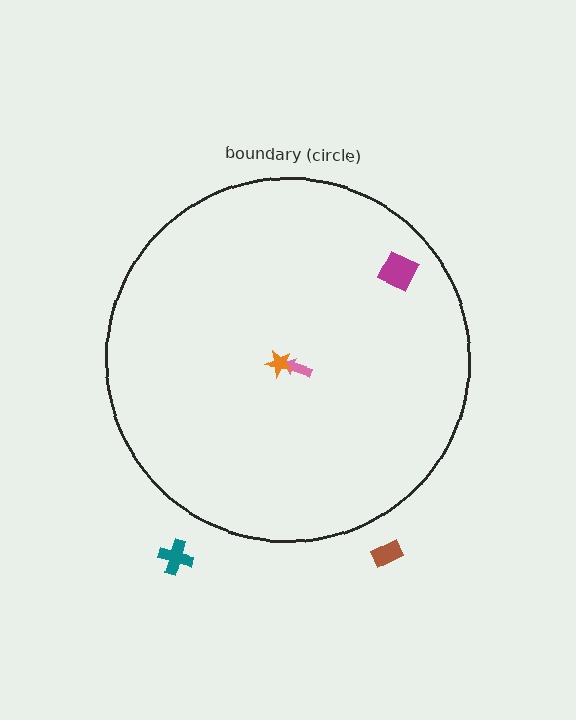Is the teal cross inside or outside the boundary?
Outside.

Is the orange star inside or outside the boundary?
Inside.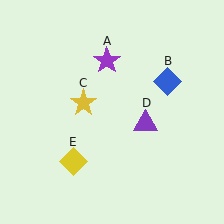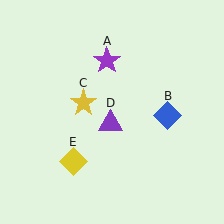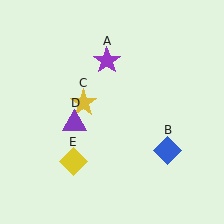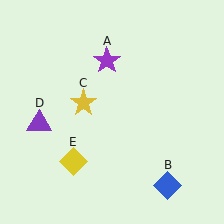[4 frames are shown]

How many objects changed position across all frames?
2 objects changed position: blue diamond (object B), purple triangle (object D).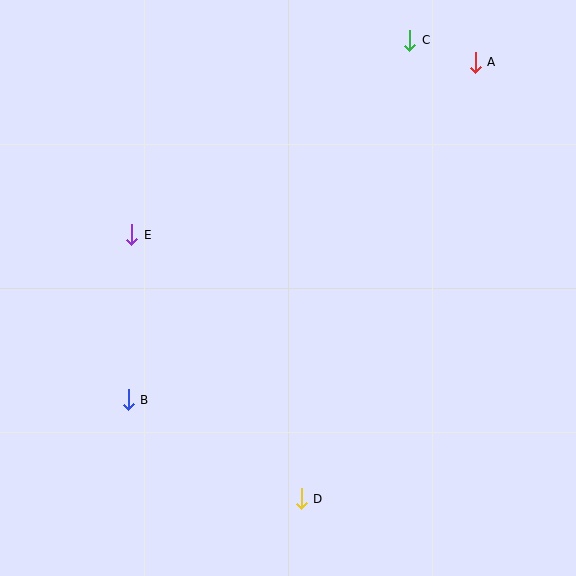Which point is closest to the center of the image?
Point E at (132, 235) is closest to the center.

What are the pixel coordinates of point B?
Point B is at (128, 400).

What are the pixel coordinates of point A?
Point A is at (475, 62).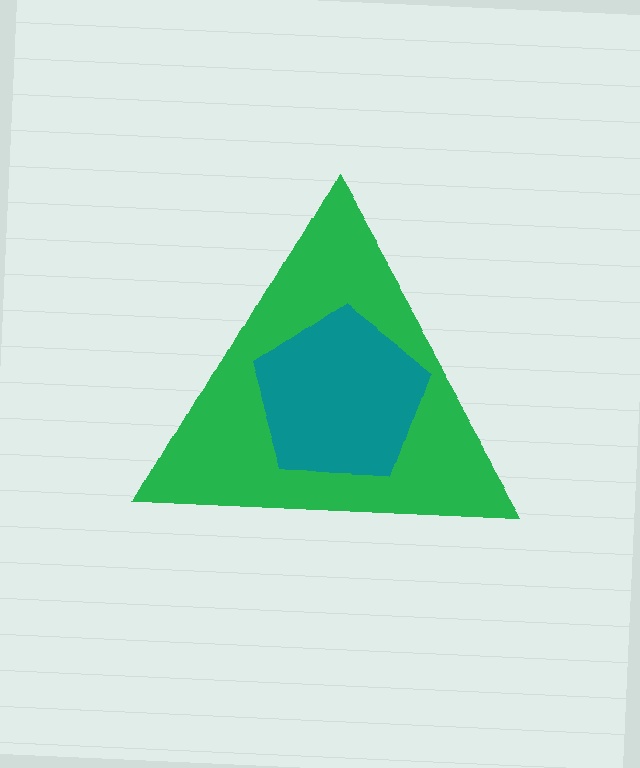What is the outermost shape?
The green triangle.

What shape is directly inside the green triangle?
The teal pentagon.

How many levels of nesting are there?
2.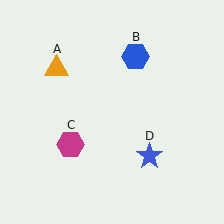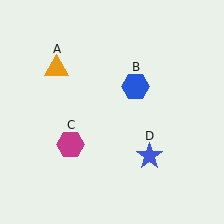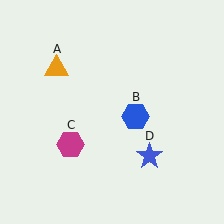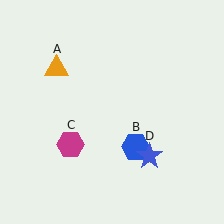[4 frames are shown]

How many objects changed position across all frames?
1 object changed position: blue hexagon (object B).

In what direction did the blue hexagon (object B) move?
The blue hexagon (object B) moved down.